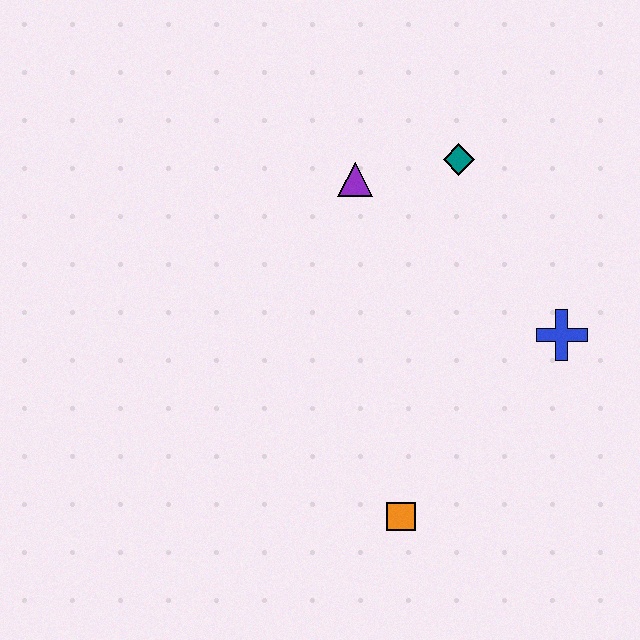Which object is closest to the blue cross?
The teal diamond is closest to the blue cross.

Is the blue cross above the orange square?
Yes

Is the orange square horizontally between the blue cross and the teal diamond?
No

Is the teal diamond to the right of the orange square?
Yes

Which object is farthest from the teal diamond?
The orange square is farthest from the teal diamond.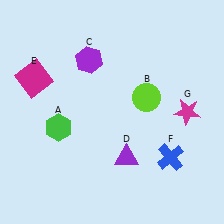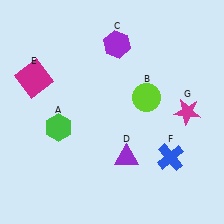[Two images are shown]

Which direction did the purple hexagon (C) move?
The purple hexagon (C) moved right.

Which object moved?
The purple hexagon (C) moved right.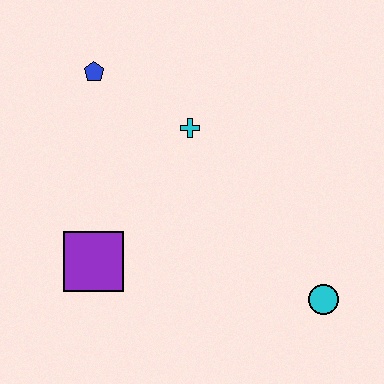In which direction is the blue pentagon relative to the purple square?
The blue pentagon is above the purple square.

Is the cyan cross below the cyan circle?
No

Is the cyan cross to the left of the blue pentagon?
No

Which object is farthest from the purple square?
The cyan circle is farthest from the purple square.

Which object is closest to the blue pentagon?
The cyan cross is closest to the blue pentagon.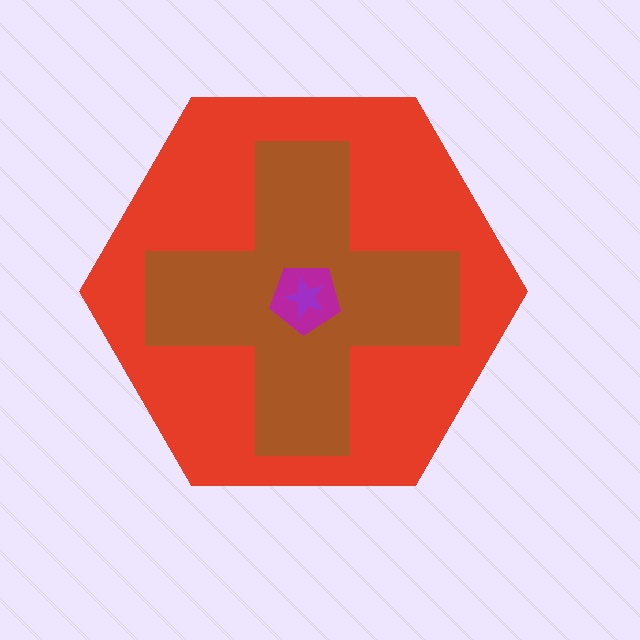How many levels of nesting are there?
4.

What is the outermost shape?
The red hexagon.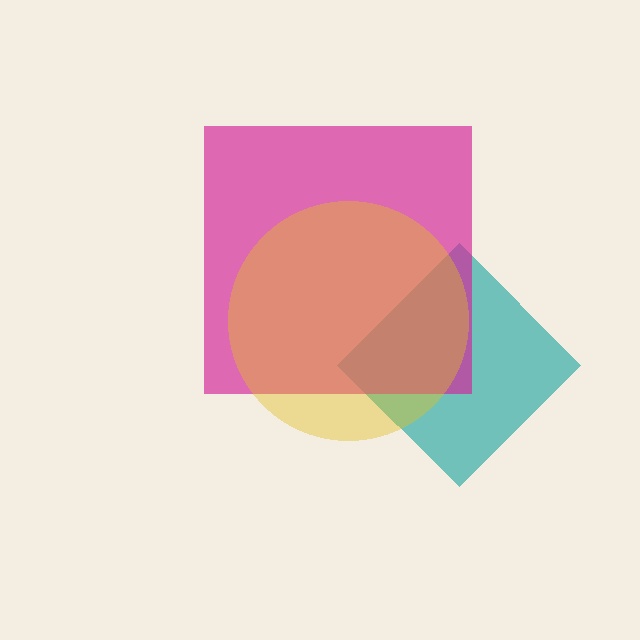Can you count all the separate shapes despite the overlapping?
Yes, there are 3 separate shapes.